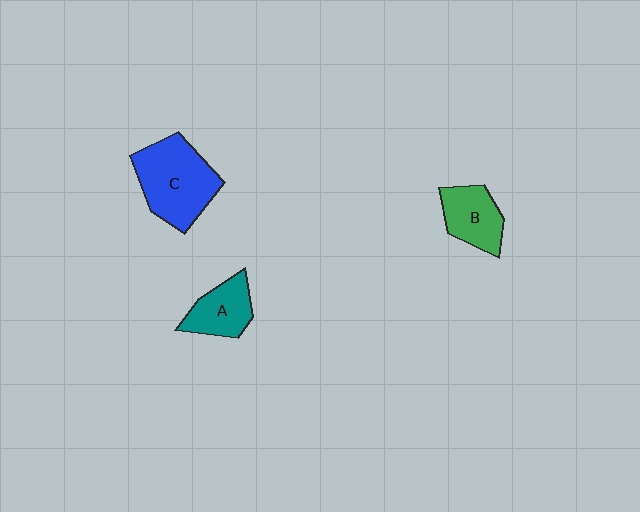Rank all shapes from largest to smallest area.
From largest to smallest: C (blue), B (green), A (teal).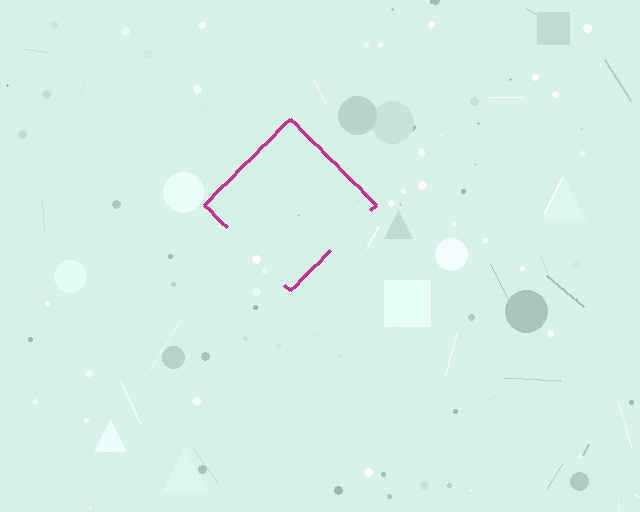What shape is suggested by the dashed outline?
The dashed outline suggests a diamond.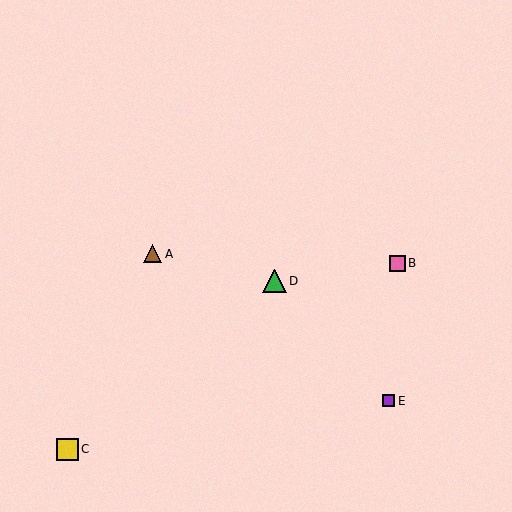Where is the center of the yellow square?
The center of the yellow square is at (67, 449).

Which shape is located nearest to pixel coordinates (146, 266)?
The brown triangle (labeled A) at (152, 254) is nearest to that location.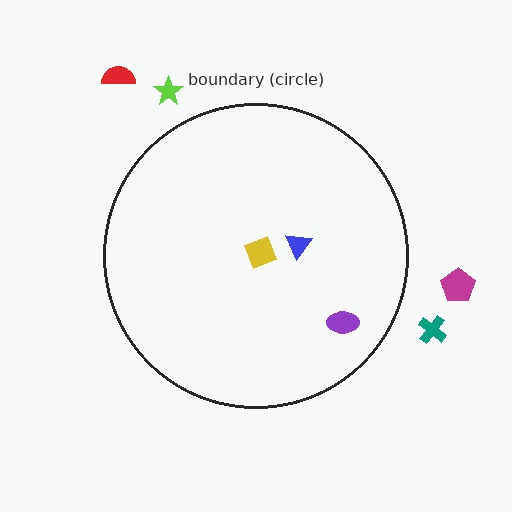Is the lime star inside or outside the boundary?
Outside.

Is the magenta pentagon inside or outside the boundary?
Outside.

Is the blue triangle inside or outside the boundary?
Inside.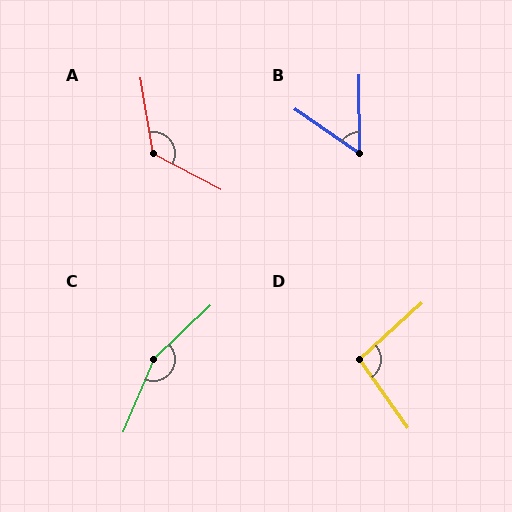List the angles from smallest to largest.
B (55°), D (97°), A (127°), C (156°).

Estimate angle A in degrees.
Approximately 127 degrees.